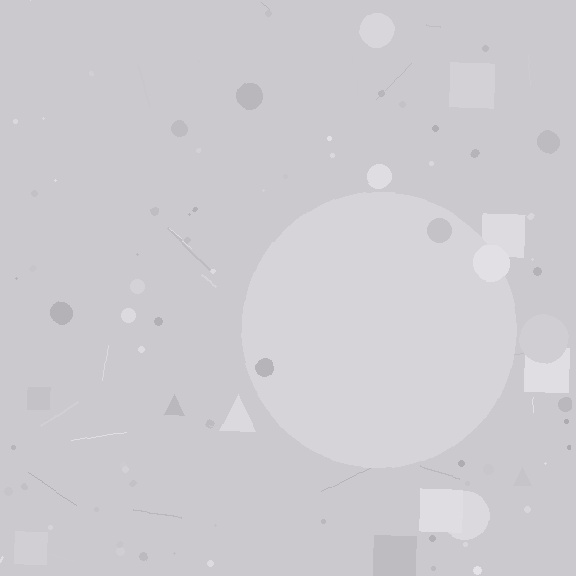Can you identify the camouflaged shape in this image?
The camouflaged shape is a circle.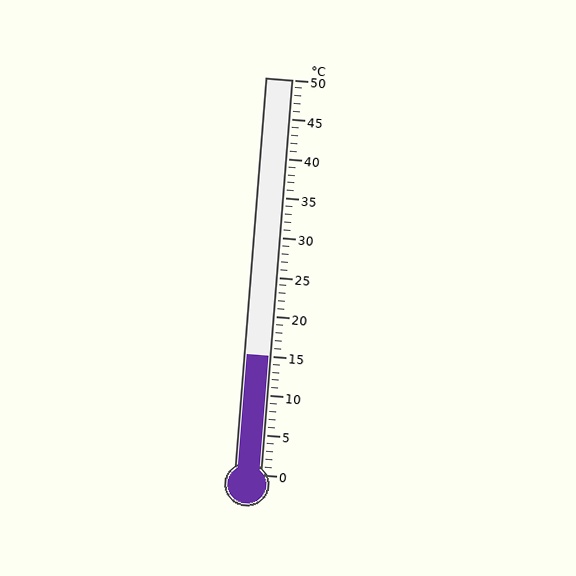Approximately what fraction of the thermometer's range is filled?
The thermometer is filled to approximately 30% of its range.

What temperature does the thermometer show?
The thermometer shows approximately 15°C.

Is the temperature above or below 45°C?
The temperature is below 45°C.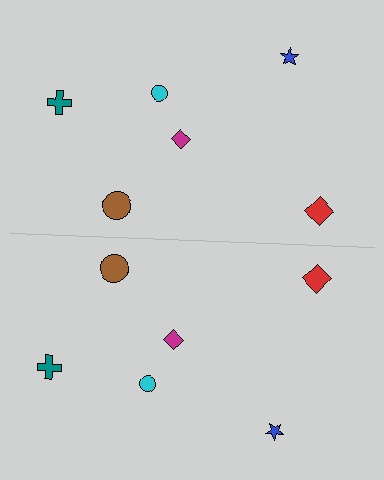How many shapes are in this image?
There are 12 shapes in this image.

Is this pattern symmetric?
Yes, this pattern has bilateral (reflection) symmetry.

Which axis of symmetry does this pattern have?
The pattern has a horizontal axis of symmetry running through the center of the image.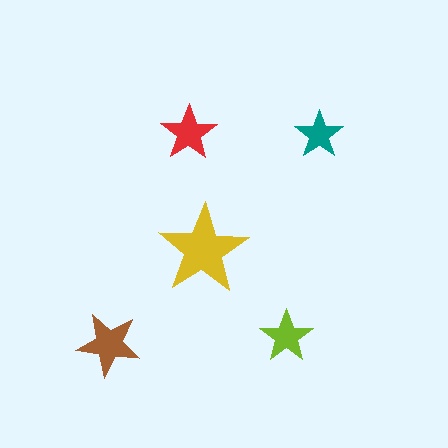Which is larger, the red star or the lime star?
The red one.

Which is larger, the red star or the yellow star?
The yellow one.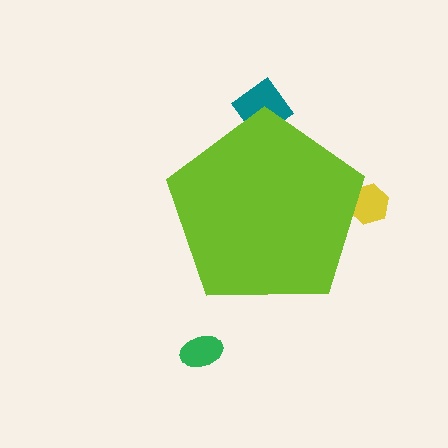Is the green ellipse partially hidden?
No, the green ellipse is fully visible.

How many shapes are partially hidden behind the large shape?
2 shapes are partially hidden.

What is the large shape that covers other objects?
A lime pentagon.